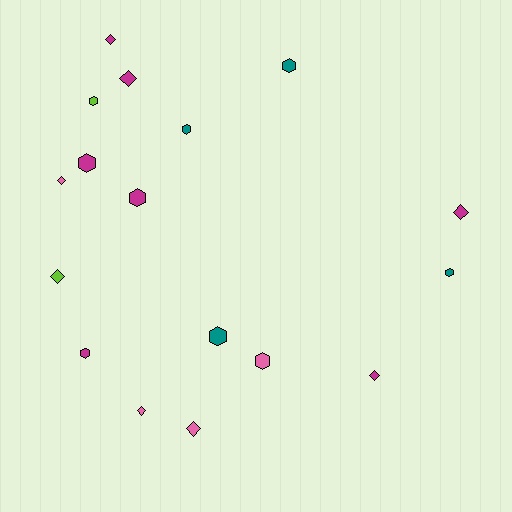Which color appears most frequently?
Magenta, with 7 objects.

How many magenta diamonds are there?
There are 4 magenta diamonds.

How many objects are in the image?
There are 17 objects.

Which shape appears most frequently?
Hexagon, with 9 objects.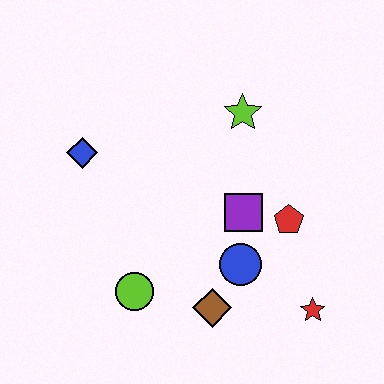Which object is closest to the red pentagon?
The purple square is closest to the red pentagon.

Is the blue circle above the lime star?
No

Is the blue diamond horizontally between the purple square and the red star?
No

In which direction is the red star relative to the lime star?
The red star is below the lime star.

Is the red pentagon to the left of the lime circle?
No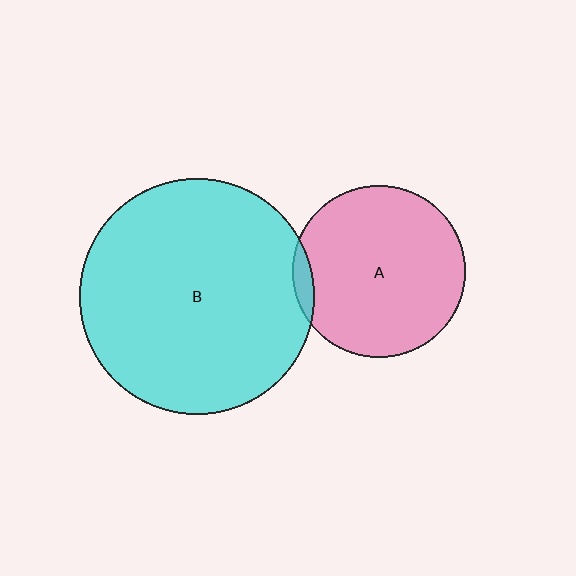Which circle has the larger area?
Circle B (cyan).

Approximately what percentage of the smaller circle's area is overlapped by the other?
Approximately 5%.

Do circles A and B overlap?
Yes.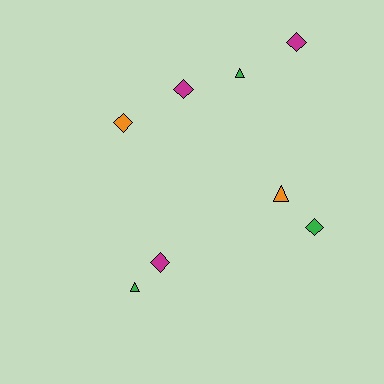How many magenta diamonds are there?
There are 3 magenta diamonds.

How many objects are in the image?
There are 8 objects.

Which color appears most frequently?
Magenta, with 3 objects.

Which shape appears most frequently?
Diamond, with 5 objects.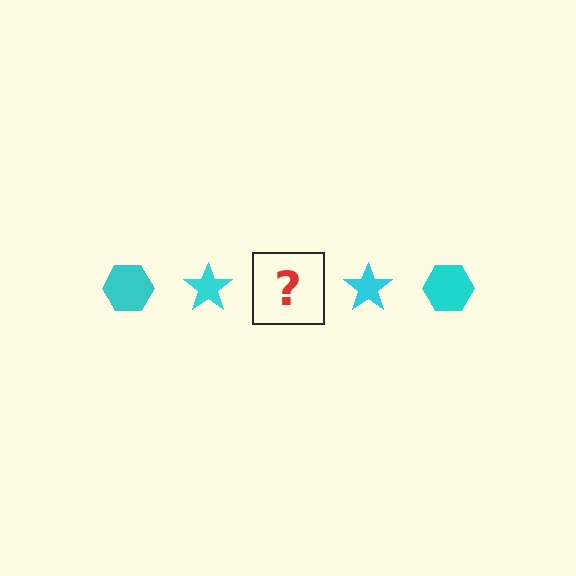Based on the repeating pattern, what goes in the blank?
The blank should be a cyan hexagon.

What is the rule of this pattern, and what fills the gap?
The rule is that the pattern cycles through hexagon, star shapes in cyan. The gap should be filled with a cyan hexagon.